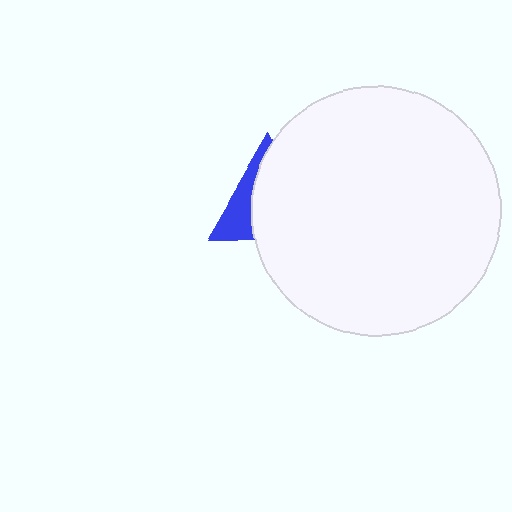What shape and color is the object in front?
The object in front is a white circle.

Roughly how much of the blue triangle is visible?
A small part of it is visible (roughly 32%).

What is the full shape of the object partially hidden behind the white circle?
The partially hidden object is a blue triangle.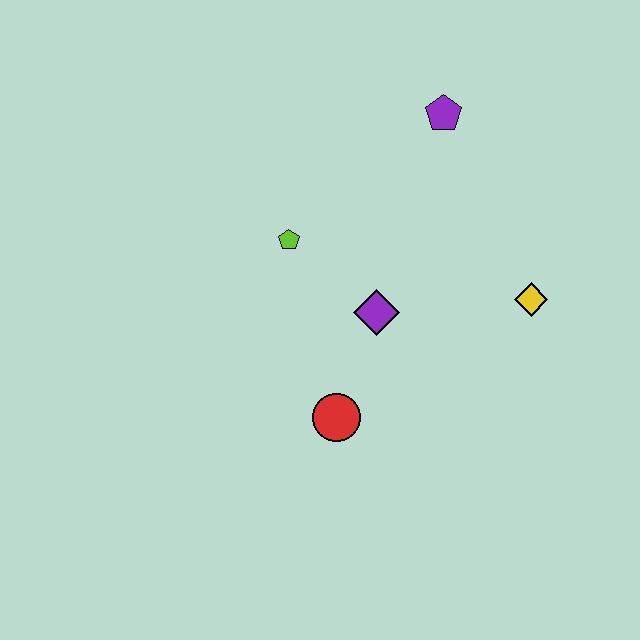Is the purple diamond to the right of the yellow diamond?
No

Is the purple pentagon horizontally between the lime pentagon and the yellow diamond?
Yes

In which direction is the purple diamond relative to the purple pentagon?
The purple diamond is below the purple pentagon.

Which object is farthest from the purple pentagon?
The red circle is farthest from the purple pentagon.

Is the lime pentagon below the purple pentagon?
Yes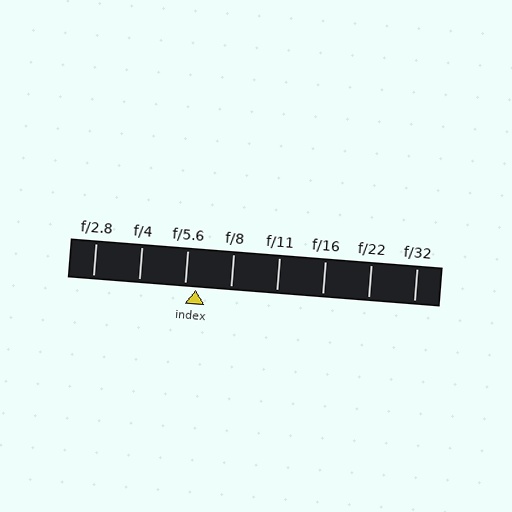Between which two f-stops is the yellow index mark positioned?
The index mark is between f/5.6 and f/8.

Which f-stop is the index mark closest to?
The index mark is closest to f/5.6.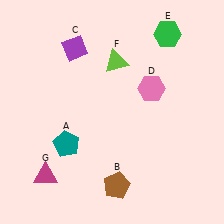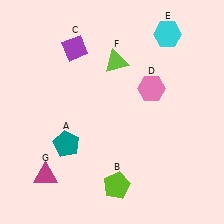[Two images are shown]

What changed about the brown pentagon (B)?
In Image 1, B is brown. In Image 2, it changed to lime.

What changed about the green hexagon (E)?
In Image 1, E is green. In Image 2, it changed to cyan.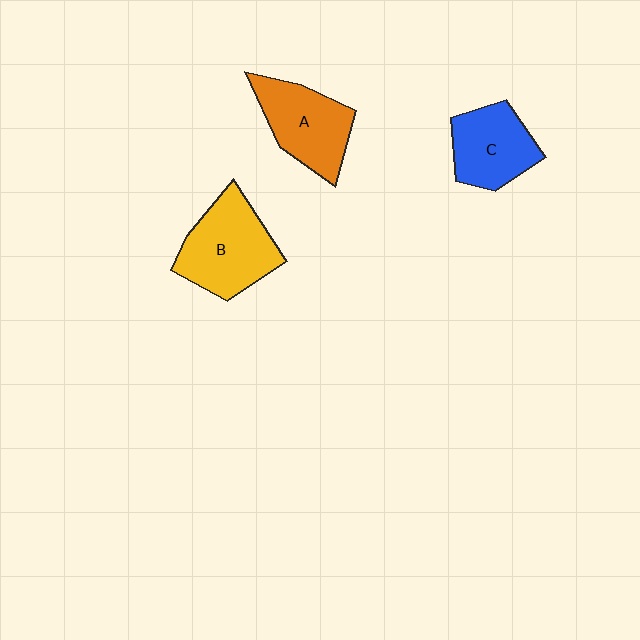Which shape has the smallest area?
Shape C (blue).